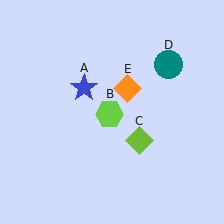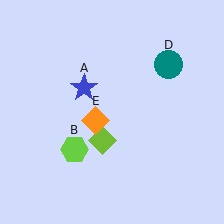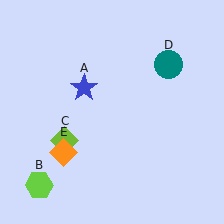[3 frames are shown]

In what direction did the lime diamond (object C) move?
The lime diamond (object C) moved left.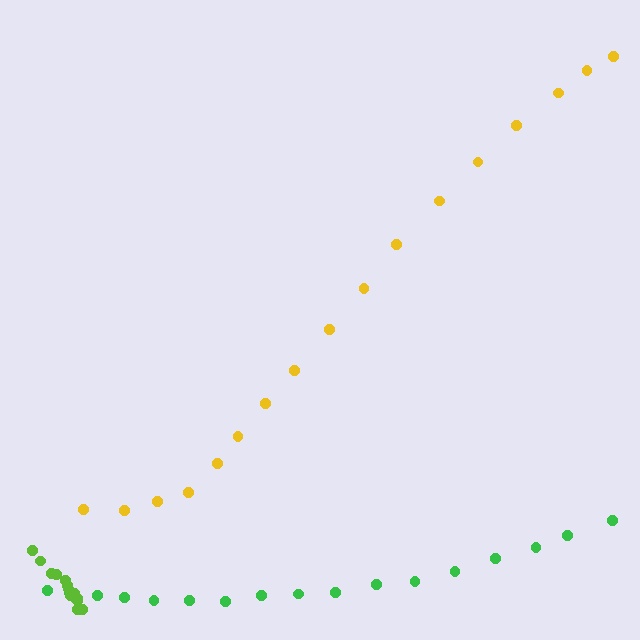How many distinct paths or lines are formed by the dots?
There are 3 distinct paths.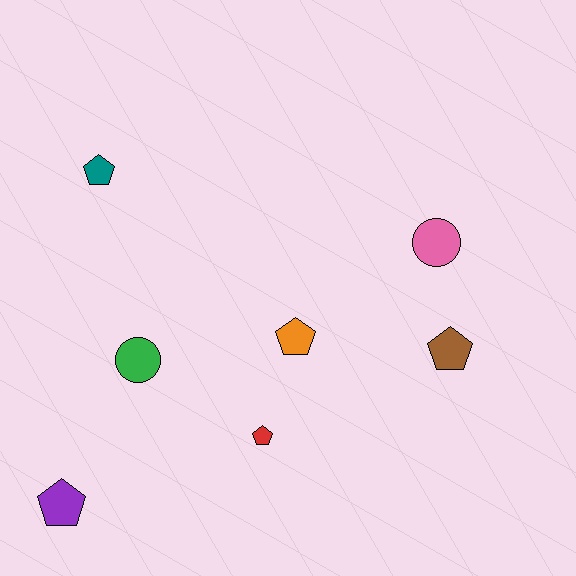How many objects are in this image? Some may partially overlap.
There are 7 objects.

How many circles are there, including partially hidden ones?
There are 2 circles.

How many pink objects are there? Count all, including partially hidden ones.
There is 1 pink object.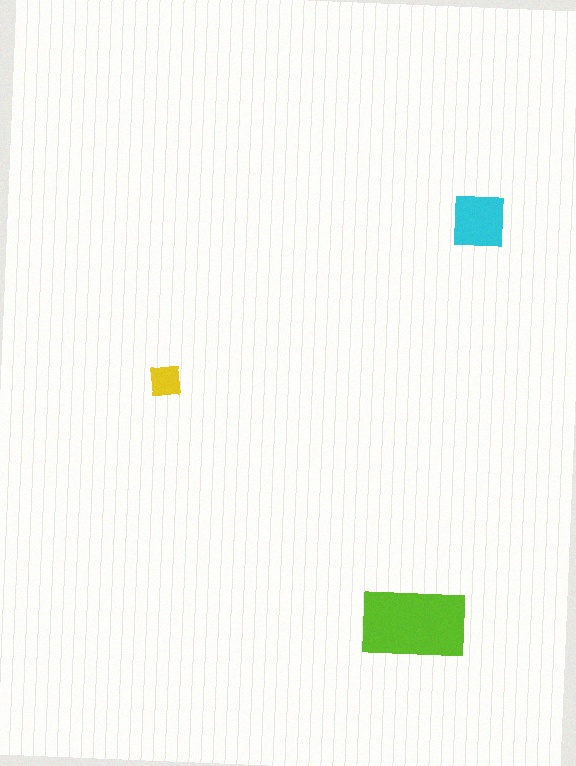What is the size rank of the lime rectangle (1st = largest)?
1st.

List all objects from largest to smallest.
The lime rectangle, the cyan square, the yellow square.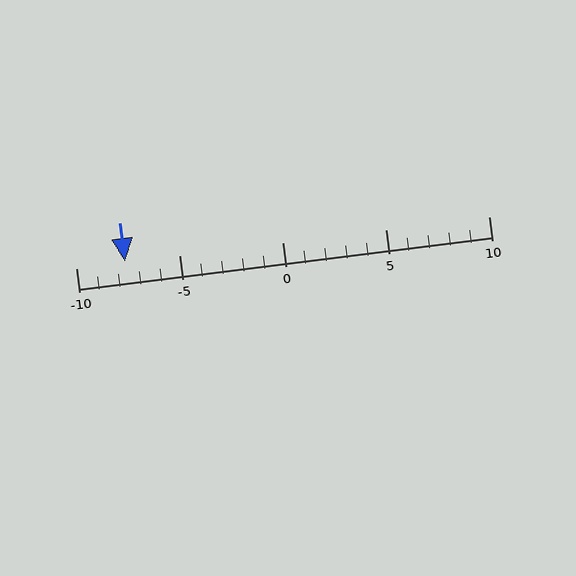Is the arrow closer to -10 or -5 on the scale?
The arrow is closer to -10.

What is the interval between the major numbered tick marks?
The major tick marks are spaced 5 units apart.